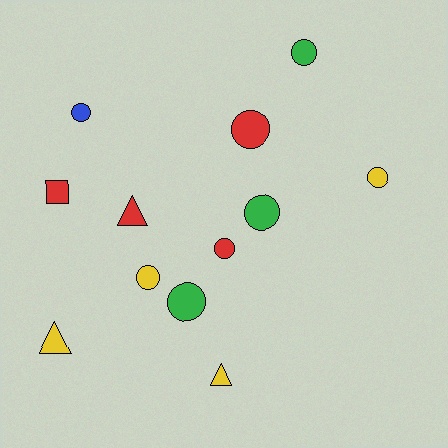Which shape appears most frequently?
Circle, with 8 objects.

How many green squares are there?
There are no green squares.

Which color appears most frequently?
Red, with 4 objects.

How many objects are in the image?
There are 12 objects.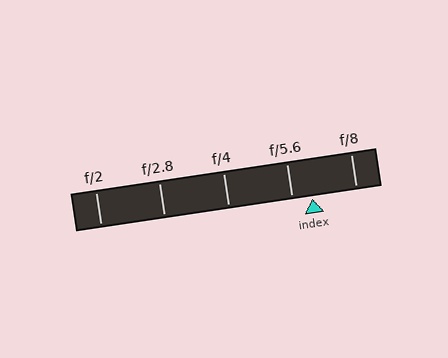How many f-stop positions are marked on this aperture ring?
There are 5 f-stop positions marked.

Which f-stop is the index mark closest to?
The index mark is closest to f/5.6.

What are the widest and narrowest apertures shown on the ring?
The widest aperture shown is f/2 and the narrowest is f/8.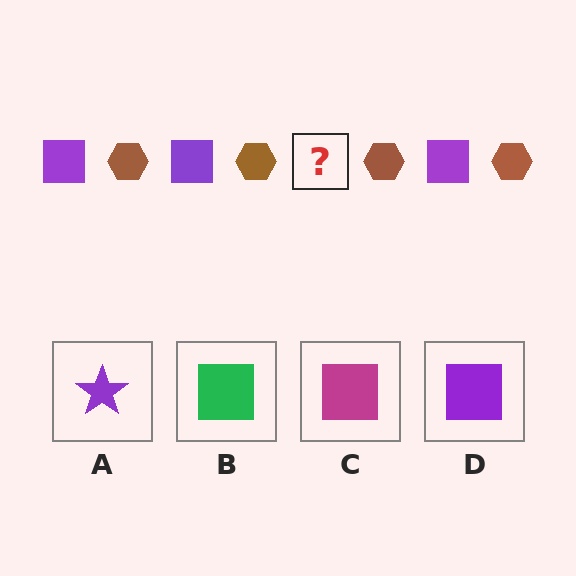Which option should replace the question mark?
Option D.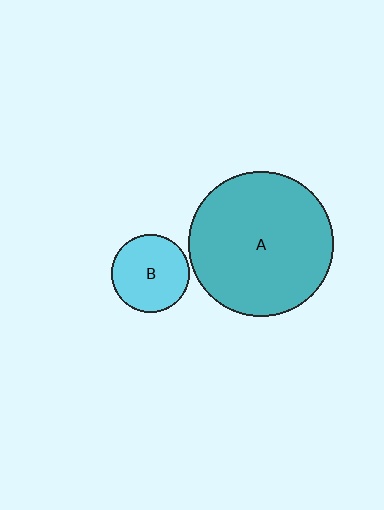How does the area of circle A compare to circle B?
Approximately 3.4 times.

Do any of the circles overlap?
No, none of the circles overlap.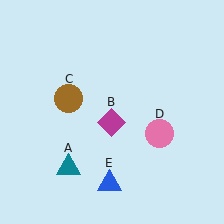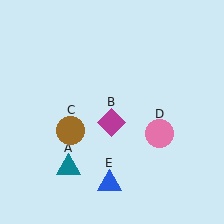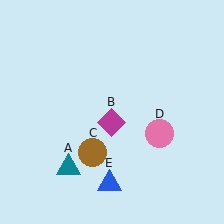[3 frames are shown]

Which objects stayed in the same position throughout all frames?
Teal triangle (object A) and magenta diamond (object B) and pink circle (object D) and blue triangle (object E) remained stationary.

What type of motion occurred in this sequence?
The brown circle (object C) rotated counterclockwise around the center of the scene.